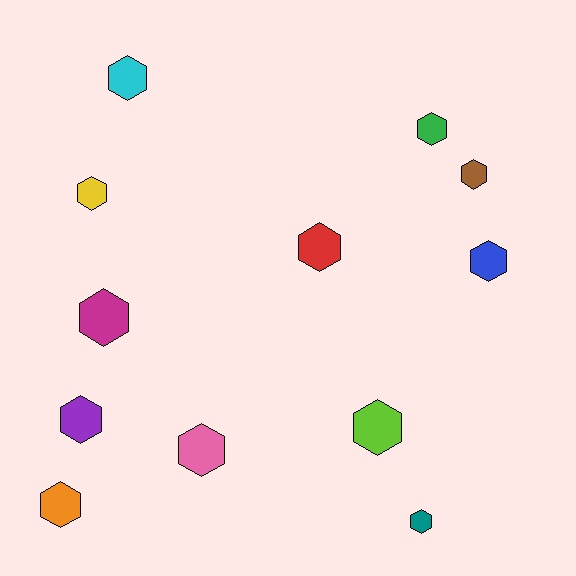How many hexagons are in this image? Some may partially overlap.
There are 12 hexagons.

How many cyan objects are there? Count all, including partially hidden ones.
There is 1 cyan object.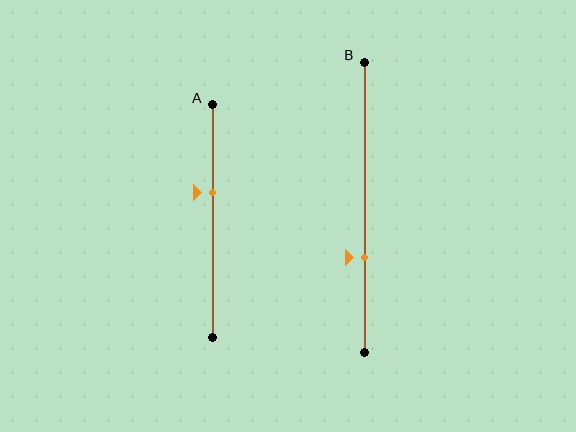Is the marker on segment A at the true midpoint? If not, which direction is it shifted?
No, the marker on segment A is shifted upward by about 12% of the segment length.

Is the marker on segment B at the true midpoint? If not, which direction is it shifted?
No, the marker on segment B is shifted downward by about 17% of the segment length.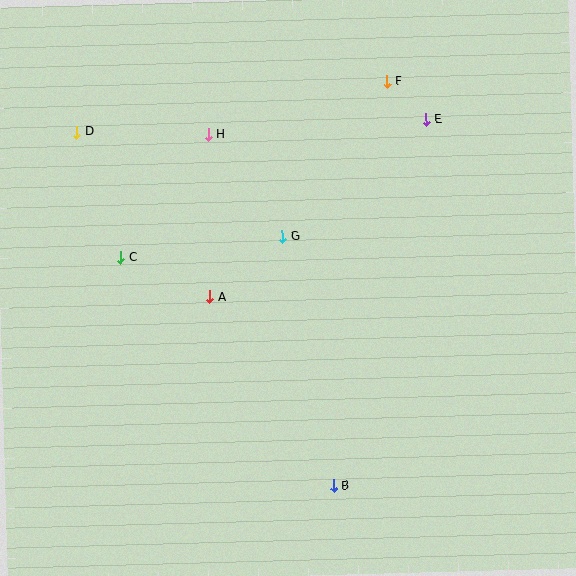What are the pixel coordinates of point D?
Point D is at (77, 132).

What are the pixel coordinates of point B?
Point B is at (334, 486).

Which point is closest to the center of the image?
Point G at (282, 236) is closest to the center.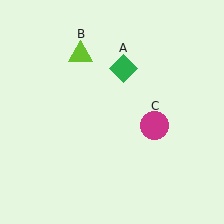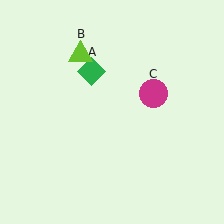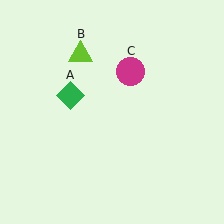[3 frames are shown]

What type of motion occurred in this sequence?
The green diamond (object A), magenta circle (object C) rotated counterclockwise around the center of the scene.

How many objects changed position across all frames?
2 objects changed position: green diamond (object A), magenta circle (object C).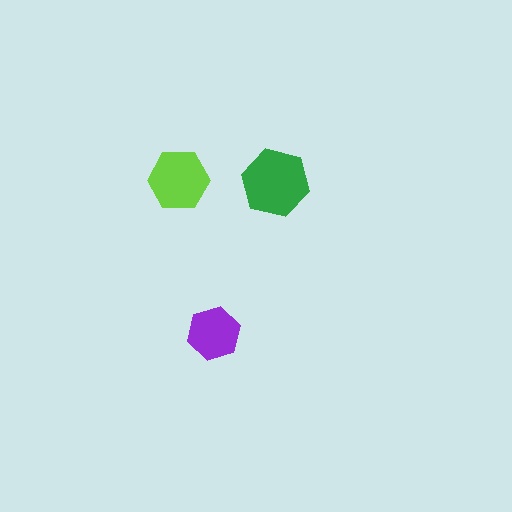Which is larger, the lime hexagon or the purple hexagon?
The lime one.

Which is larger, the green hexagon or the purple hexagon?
The green one.